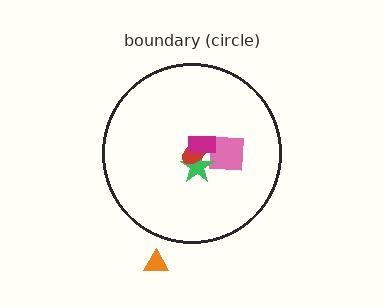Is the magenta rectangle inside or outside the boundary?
Inside.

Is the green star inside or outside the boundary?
Inside.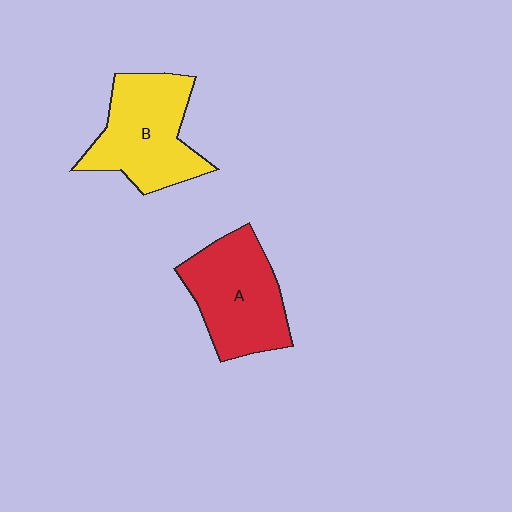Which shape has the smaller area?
Shape A (red).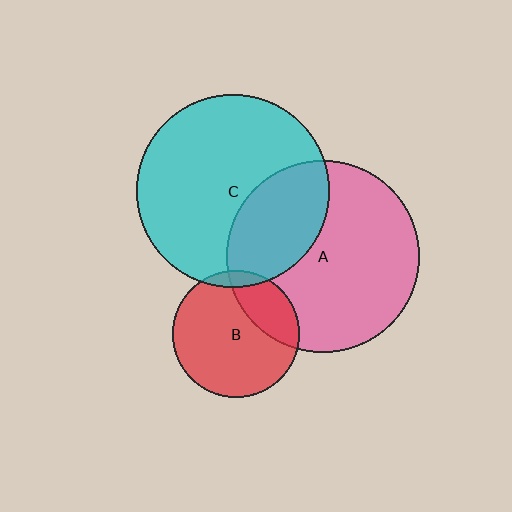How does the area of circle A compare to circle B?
Approximately 2.3 times.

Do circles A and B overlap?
Yes.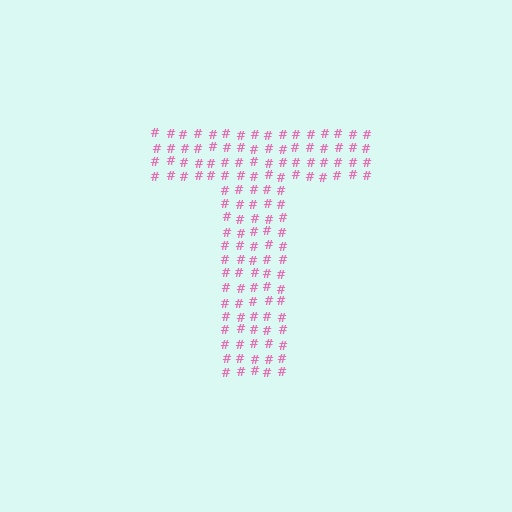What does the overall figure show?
The overall figure shows the letter T.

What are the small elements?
The small elements are hash symbols.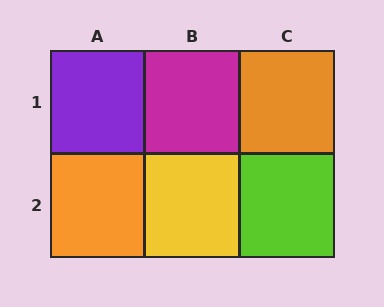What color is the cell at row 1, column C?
Orange.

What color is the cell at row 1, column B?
Magenta.